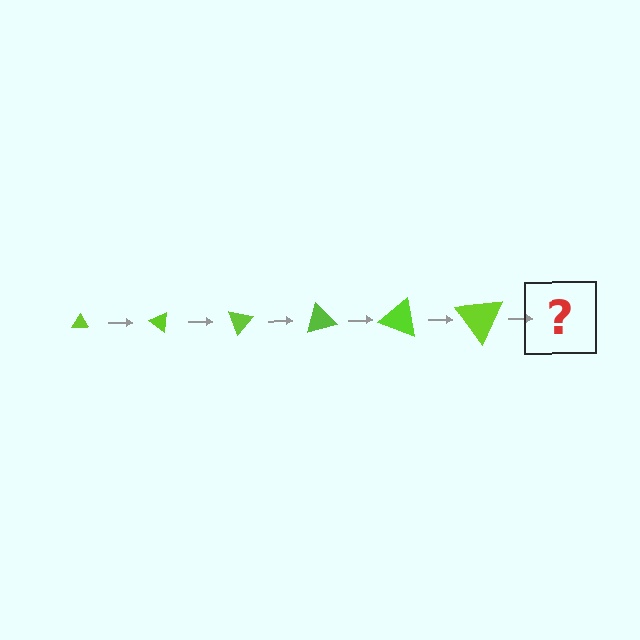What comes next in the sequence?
The next element should be a triangle, larger than the previous one and rotated 210 degrees from the start.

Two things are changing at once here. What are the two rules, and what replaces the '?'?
The two rules are that the triangle grows larger each step and it rotates 35 degrees each step. The '?' should be a triangle, larger than the previous one and rotated 210 degrees from the start.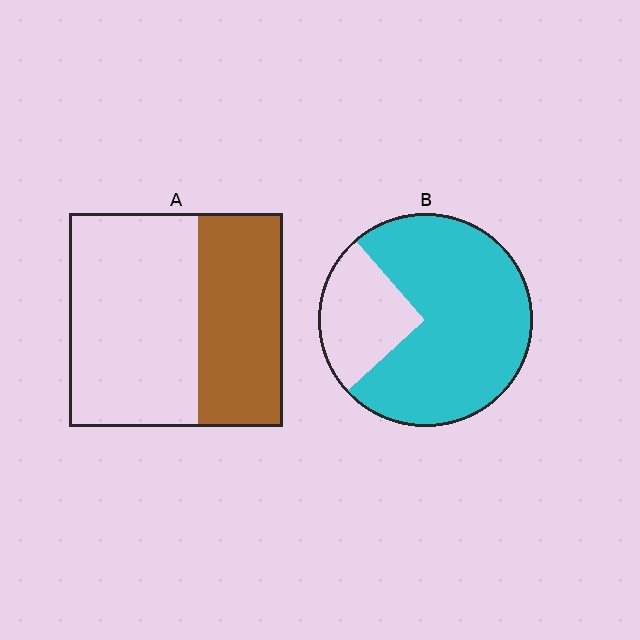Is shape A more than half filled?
No.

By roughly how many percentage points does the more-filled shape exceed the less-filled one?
By roughly 35 percentage points (B over A).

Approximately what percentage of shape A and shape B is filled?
A is approximately 40% and B is approximately 75%.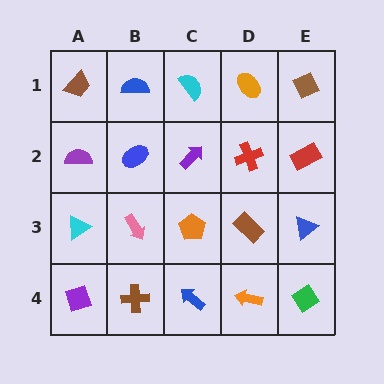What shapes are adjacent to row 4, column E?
A blue triangle (row 3, column E), an orange arrow (row 4, column D).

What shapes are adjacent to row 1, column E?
A red rectangle (row 2, column E), an orange ellipse (row 1, column D).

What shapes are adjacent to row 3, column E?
A red rectangle (row 2, column E), a green diamond (row 4, column E), a brown rectangle (row 3, column D).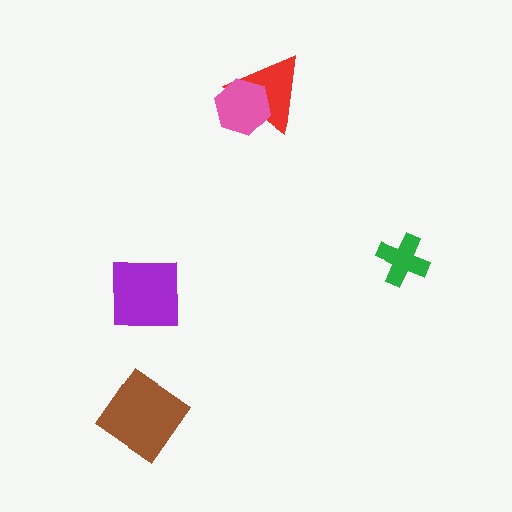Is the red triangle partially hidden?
Yes, it is partially covered by another shape.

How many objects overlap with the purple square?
0 objects overlap with the purple square.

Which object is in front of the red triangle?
The pink hexagon is in front of the red triangle.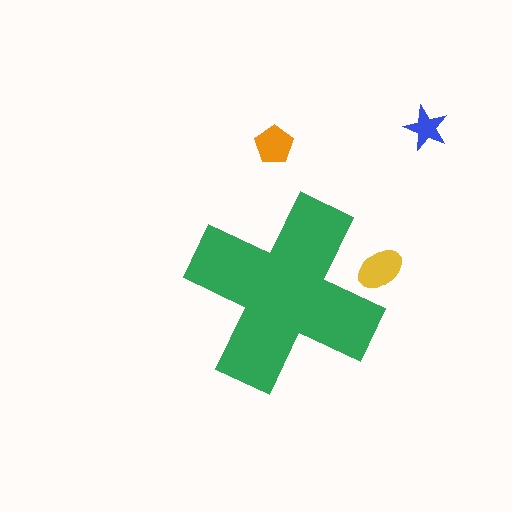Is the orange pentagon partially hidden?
No, the orange pentagon is fully visible.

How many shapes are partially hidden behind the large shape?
1 shape is partially hidden.